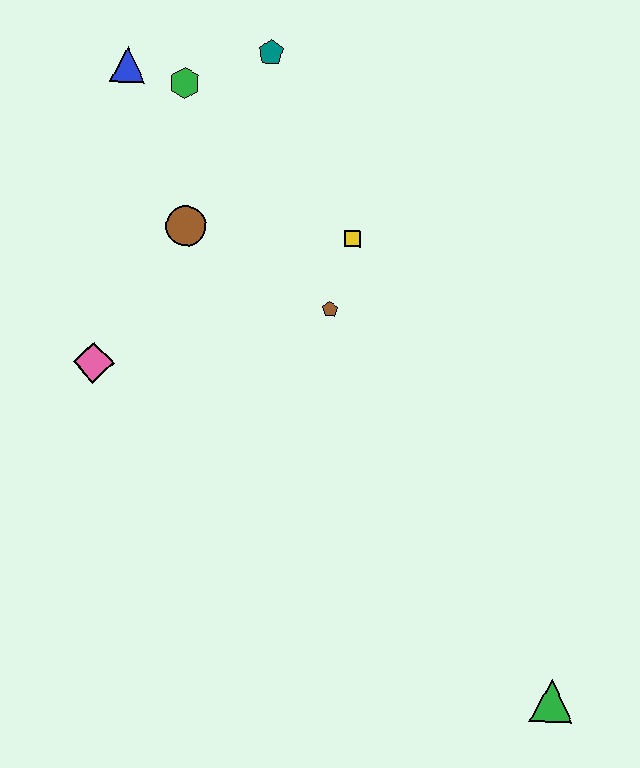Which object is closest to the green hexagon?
The blue triangle is closest to the green hexagon.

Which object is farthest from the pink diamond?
The green triangle is farthest from the pink diamond.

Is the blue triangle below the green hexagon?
No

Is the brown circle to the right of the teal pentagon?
No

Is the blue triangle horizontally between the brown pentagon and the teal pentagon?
No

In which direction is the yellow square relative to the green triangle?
The yellow square is above the green triangle.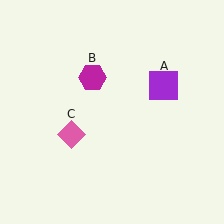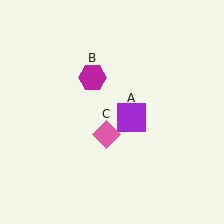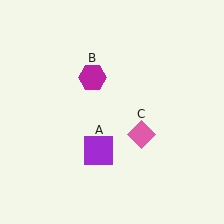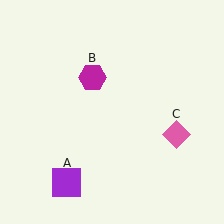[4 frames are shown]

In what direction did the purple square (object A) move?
The purple square (object A) moved down and to the left.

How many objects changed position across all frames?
2 objects changed position: purple square (object A), pink diamond (object C).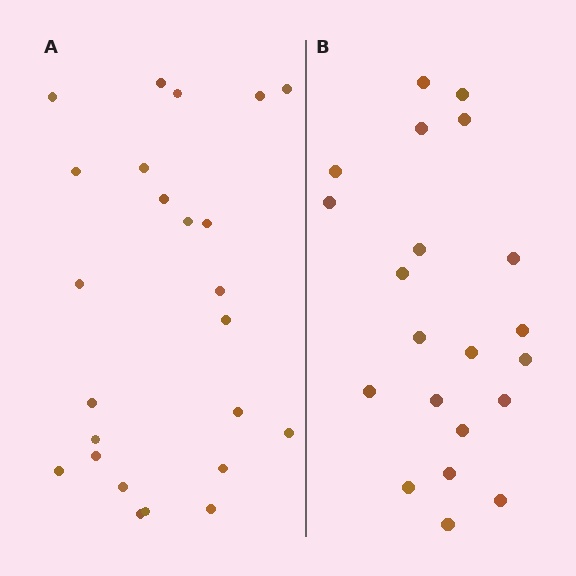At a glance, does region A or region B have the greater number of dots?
Region A (the left region) has more dots.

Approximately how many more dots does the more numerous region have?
Region A has just a few more — roughly 2 or 3 more dots than region B.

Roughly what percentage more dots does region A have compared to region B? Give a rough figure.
About 15% more.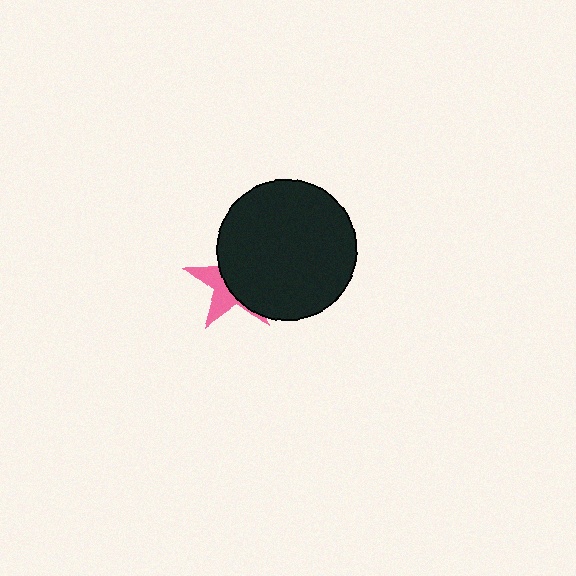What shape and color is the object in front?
The object in front is a black circle.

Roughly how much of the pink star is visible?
A small part of it is visible (roughly 37%).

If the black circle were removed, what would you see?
You would see the complete pink star.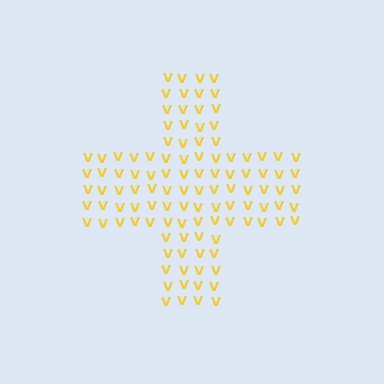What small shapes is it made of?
It is made of small letter V's.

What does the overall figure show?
The overall figure shows a cross.